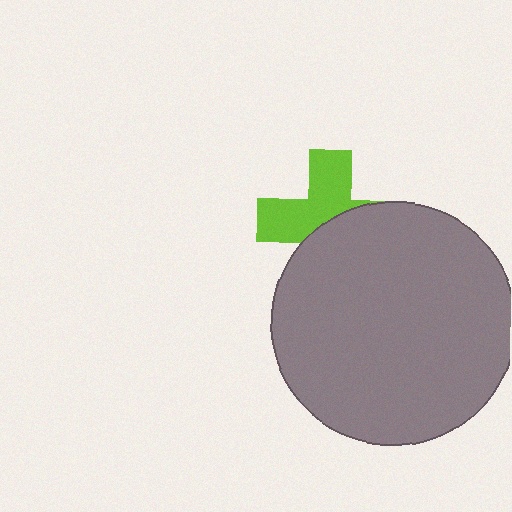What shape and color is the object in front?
The object in front is a gray circle.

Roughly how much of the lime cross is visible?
About half of it is visible (roughly 51%).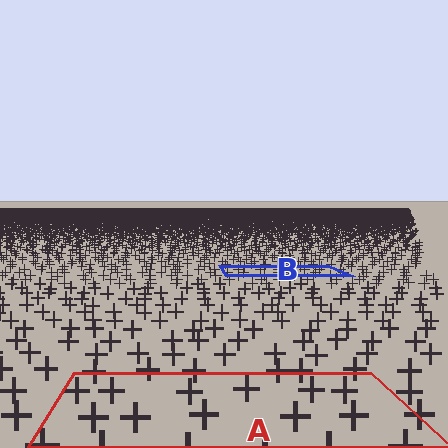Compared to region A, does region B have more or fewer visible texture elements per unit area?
Region B has more texture elements per unit area — they are packed more densely because it is farther away.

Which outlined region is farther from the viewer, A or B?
Region B is farther from the viewer — the texture elements inside it appear smaller and more densely packed.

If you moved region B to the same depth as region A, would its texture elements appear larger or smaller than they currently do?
They would appear larger. At a closer depth, the same texture elements are projected at a bigger on-screen size.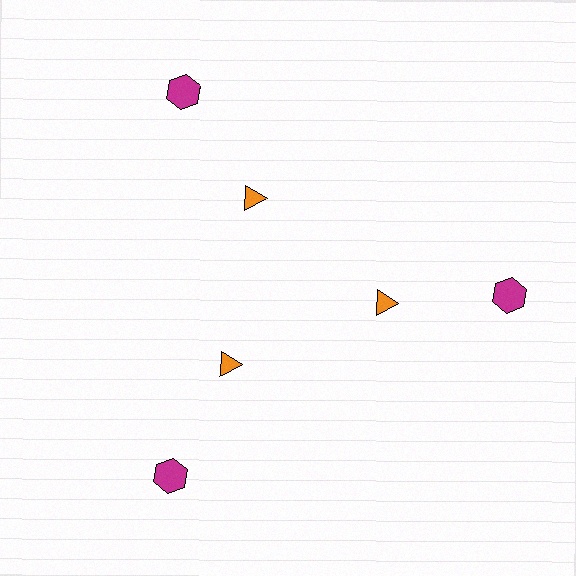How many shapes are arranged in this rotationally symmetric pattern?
There are 6 shapes, arranged in 3 groups of 2.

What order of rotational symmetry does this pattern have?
This pattern has 3-fold rotational symmetry.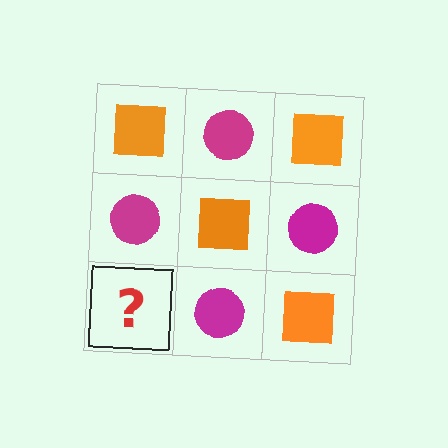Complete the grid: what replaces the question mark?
The question mark should be replaced with an orange square.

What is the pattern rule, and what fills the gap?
The rule is that it alternates orange square and magenta circle in a checkerboard pattern. The gap should be filled with an orange square.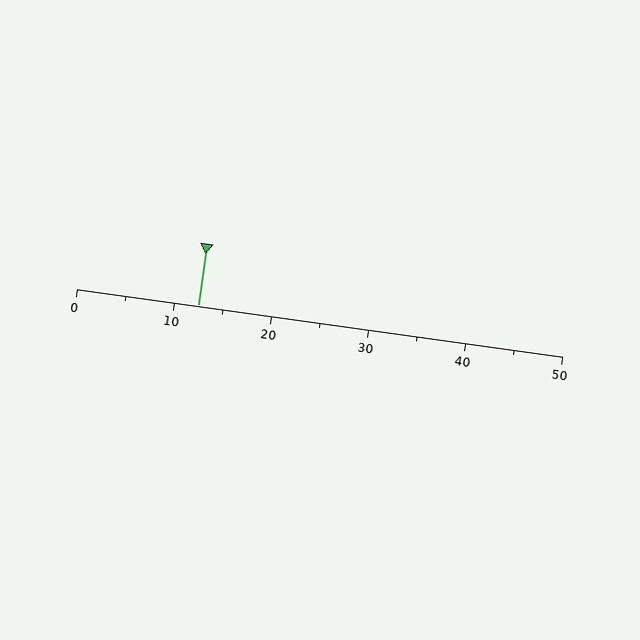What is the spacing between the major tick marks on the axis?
The major ticks are spaced 10 apart.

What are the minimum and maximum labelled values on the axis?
The axis runs from 0 to 50.